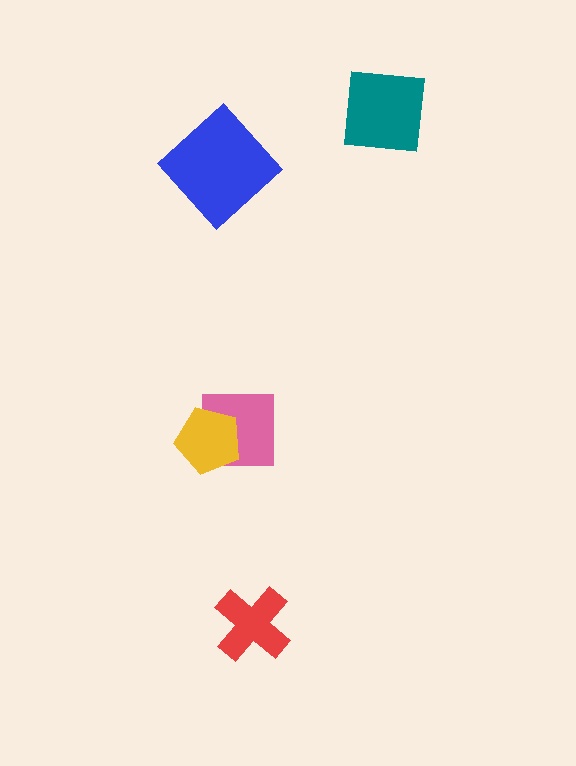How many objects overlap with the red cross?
0 objects overlap with the red cross.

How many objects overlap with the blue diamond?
0 objects overlap with the blue diamond.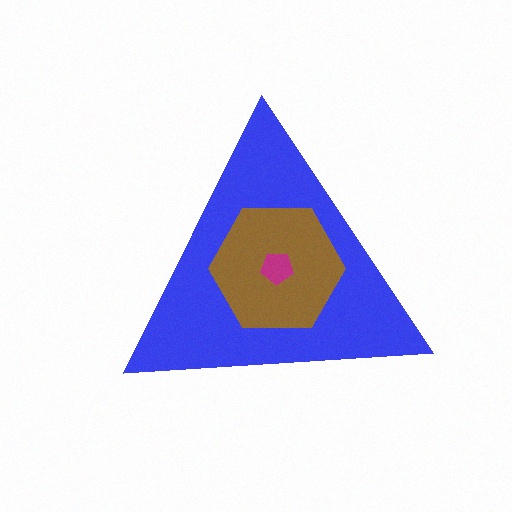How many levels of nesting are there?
3.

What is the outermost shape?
The blue triangle.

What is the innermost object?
The magenta pentagon.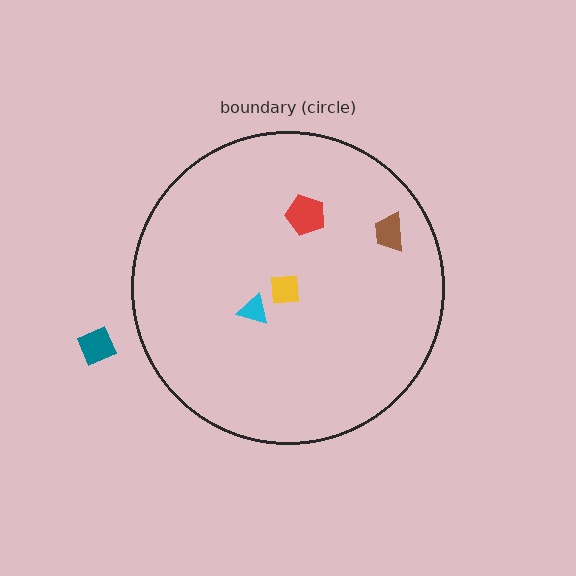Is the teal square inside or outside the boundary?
Outside.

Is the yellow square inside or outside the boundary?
Inside.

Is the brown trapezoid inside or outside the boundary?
Inside.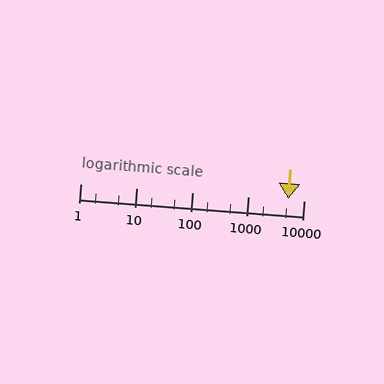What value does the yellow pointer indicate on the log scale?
The pointer indicates approximately 5200.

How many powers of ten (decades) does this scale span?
The scale spans 4 decades, from 1 to 10000.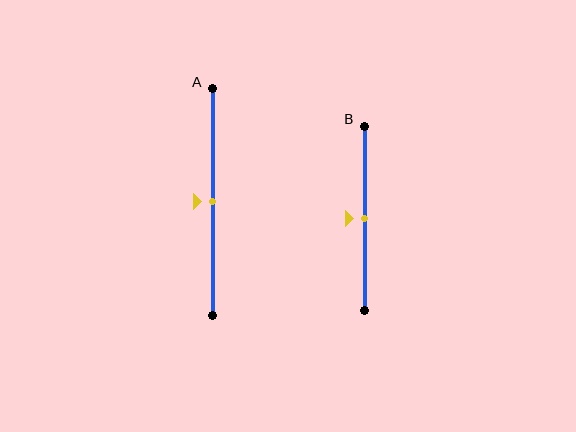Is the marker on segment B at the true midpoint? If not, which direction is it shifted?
Yes, the marker on segment B is at the true midpoint.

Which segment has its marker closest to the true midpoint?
Segment A has its marker closest to the true midpoint.